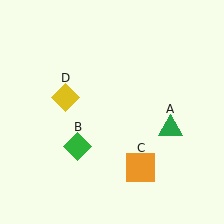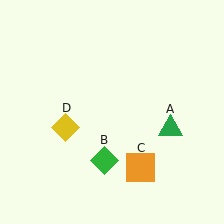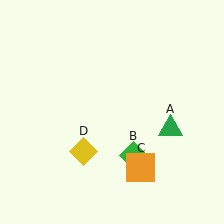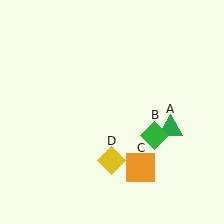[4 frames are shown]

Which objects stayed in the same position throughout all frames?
Green triangle (object A) and orange square (object C) remained stationary.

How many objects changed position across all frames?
2 objects changed position: green diamond (object B), yellow diamond (object D).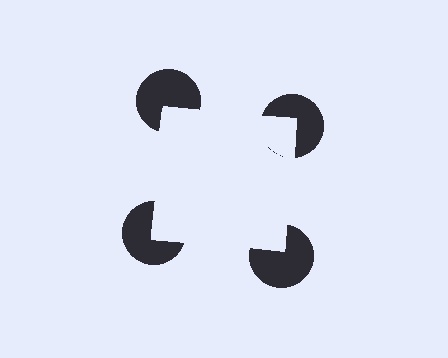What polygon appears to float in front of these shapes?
An illusory square — its edges are inferred from the aligned wedge cuts in the pac-man discs, not physically drawn.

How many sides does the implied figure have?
4 sides.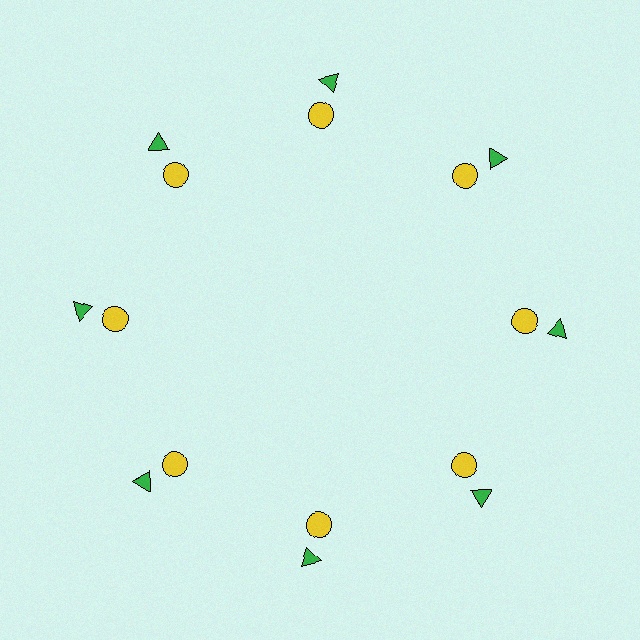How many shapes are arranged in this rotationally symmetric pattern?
There are 16 shapes, arranged in 8 groups of 2.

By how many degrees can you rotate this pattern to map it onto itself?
The pattern maps onto itself every 45 degrees of rotation.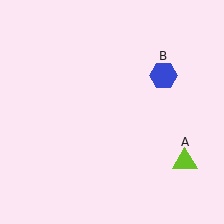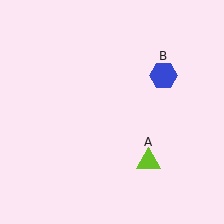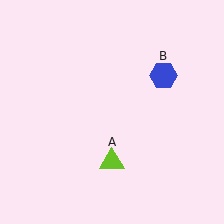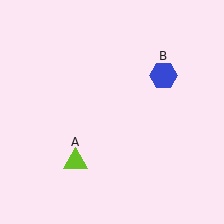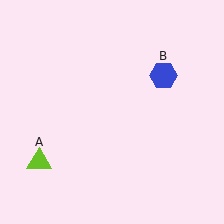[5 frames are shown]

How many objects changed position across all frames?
1 object changed position: lime triangle (object A).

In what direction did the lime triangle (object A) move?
The lime triangle (object A) moved left.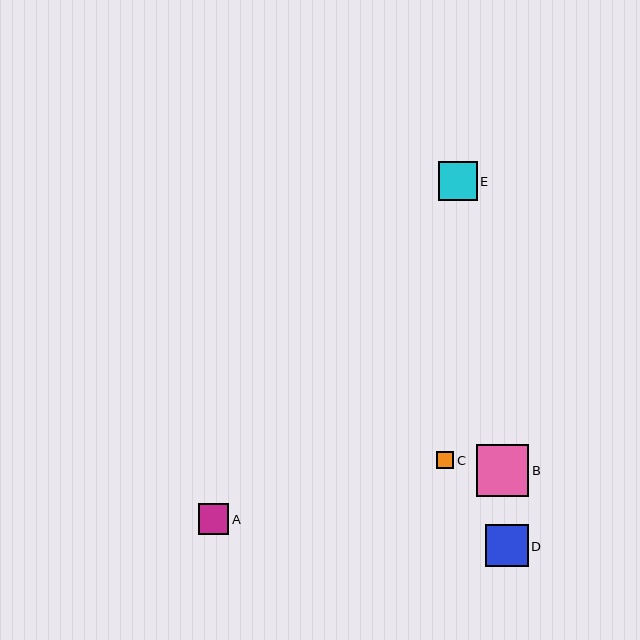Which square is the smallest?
Square C is the smallest with a size of approximately 17 pixels.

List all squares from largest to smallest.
From largest to smallest: B, D, E, A, C.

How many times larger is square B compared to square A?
Square B is approximately 1.7 times the size of square A.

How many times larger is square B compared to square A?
Square B is approximately 1.7 times the size of square A.